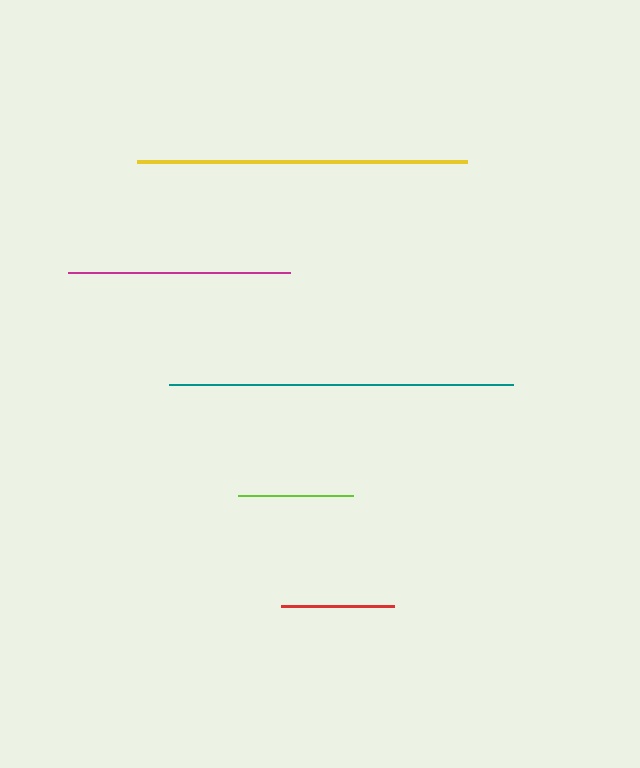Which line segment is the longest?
The teal line is the longest at approximately 344 pixels.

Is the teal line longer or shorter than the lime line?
The teal line is longer than the lime line.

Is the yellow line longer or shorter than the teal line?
The teal line is longer than the yellow line.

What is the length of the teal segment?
The teal segment is approximately 344 pixels long.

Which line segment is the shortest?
The red line is the shortest at approximately 113 pixels.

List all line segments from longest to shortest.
From longest to shortest: teal, yellow, magenta, lime, red.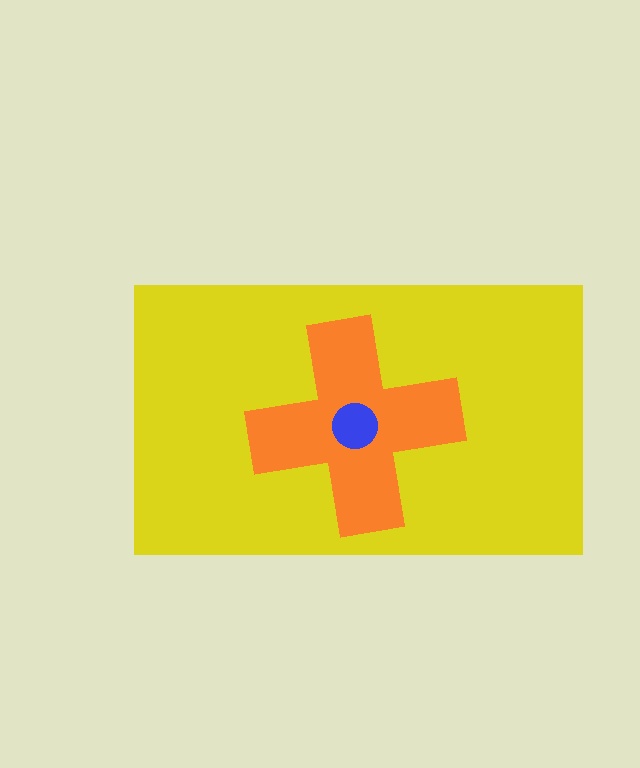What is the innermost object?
The blue circle.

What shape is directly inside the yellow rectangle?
The orange cross.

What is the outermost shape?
The yellow rectangle.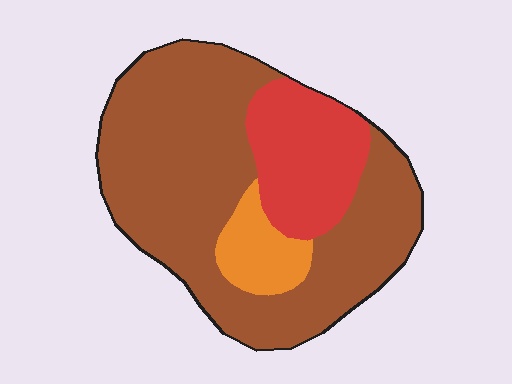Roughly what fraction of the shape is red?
Red takes up about one fifth (1/5) of the shape.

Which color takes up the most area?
Brown, at roughly 70%.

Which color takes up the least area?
Orange, at roughly 10%.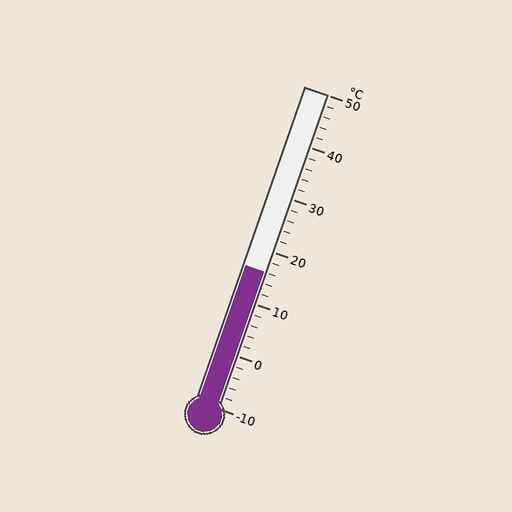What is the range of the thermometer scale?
The thermometer scale ranges from -10°C to 50°C.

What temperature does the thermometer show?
The thermometer shows approximately 16°C.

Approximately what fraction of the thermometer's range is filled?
The thermometer is filled to approximately 45% of its range.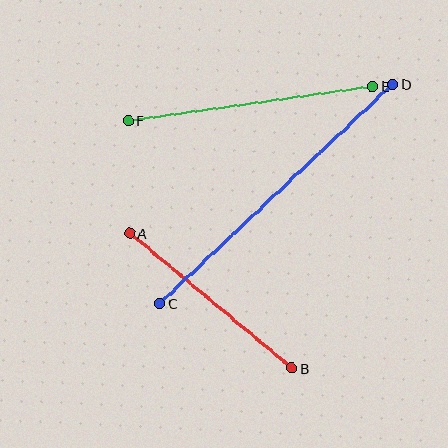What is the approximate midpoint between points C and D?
The midpoint is at approximately (276, 194) pixels.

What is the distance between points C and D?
The distance is approximately 320 pixels.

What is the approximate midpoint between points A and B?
The midpoint is at approximately (211, 301) pixels.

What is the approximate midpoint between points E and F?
The midpoint is at approximately (250, 103) pixels.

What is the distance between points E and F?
The distance is approximately 247 pixels.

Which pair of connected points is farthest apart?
Points C and D are farthest apart.